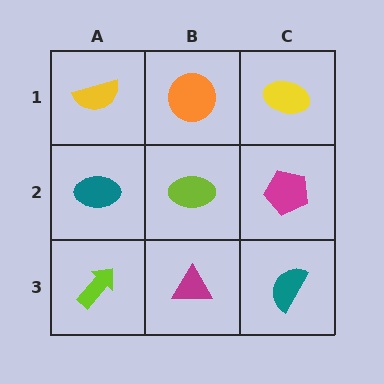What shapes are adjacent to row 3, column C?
A magenta pentagon (row 2, column C), a magenta triangle (row 3, column B).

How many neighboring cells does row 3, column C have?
2.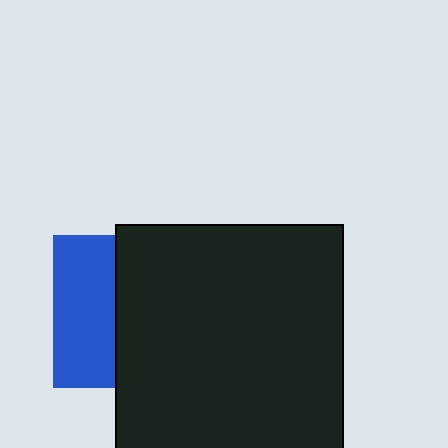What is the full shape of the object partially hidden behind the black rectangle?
The partially hidden object is a blue square.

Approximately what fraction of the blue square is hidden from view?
Roughly 59% of the blue square is hidden behind the black rectangle.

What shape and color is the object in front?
The object in front is a black rectangle.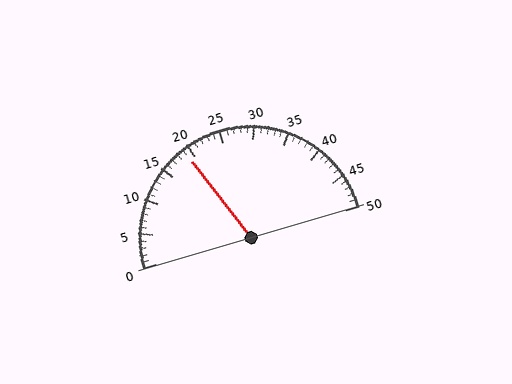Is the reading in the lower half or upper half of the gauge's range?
The reading is in the lower half of the range (0 to 50).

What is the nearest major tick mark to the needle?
The nearest major tick mark is 20.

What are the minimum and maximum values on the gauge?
The gauge ranges from 0 to 50.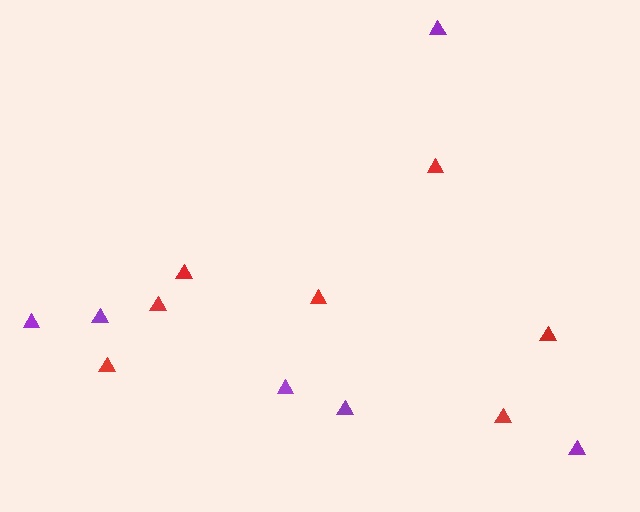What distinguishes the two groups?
There are 2 groups: one group of purple triangles (6) and one group of red triangles (7).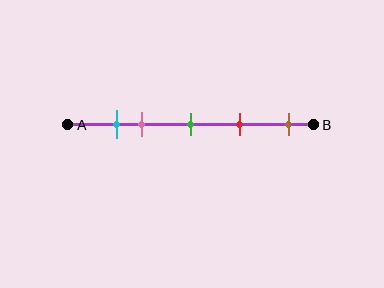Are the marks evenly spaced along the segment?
No, the marks are not evenly spaced.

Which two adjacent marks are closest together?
The cyan and pink marks are the closest adjacent pair.